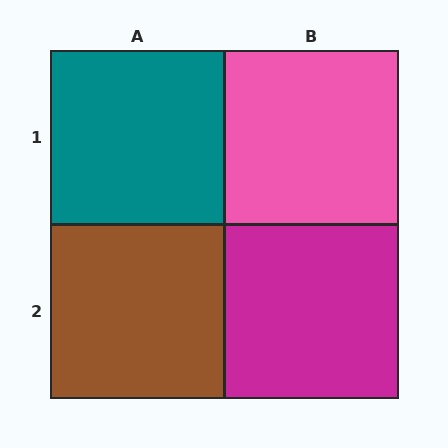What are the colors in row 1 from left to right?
Teal, pink.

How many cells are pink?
1 cell is pink.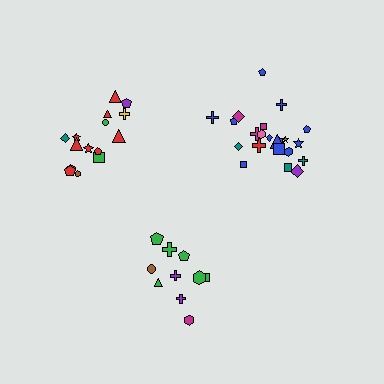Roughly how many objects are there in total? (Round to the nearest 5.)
Roughly 45 objects in total.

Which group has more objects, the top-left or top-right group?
The top-right group.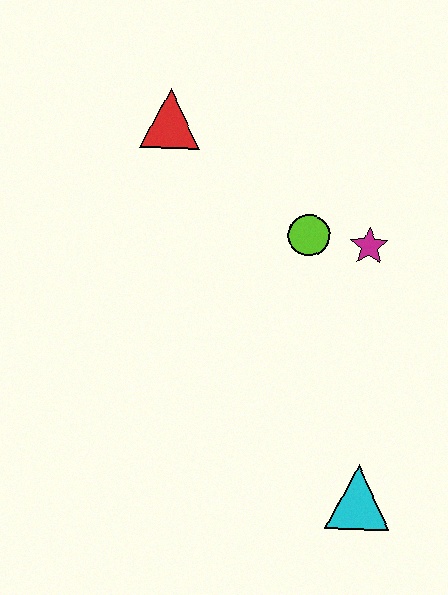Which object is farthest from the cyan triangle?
The red triangle is farthest from the cyan triangle.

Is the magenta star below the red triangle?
Yes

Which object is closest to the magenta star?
The lime circle is closest to the magenta star.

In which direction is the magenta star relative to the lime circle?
The magenta star is to the right of the lime circle.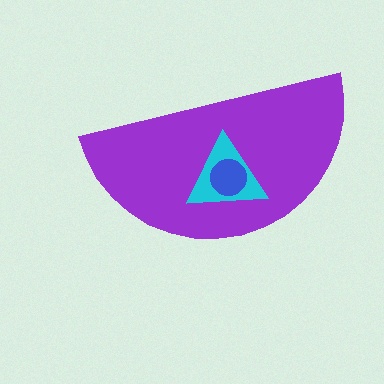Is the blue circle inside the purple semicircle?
Yes.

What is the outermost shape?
The purple semicircle.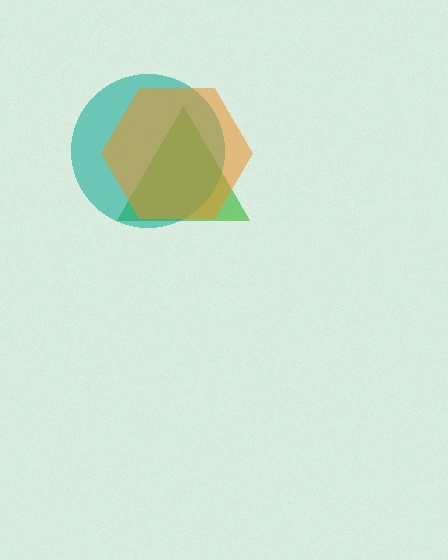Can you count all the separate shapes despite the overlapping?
Yes, there are 3 separate shapes.